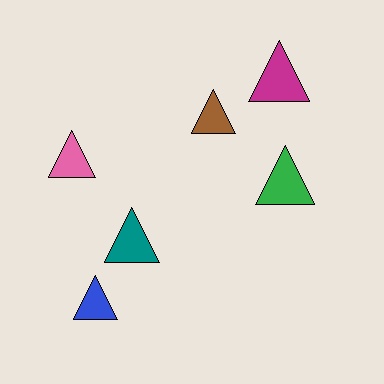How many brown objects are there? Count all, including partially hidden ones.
There is 1 brown object.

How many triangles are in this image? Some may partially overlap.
There are 6 triangles.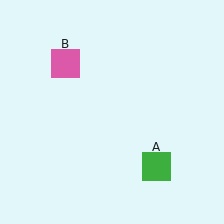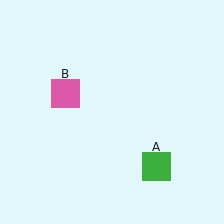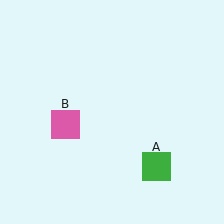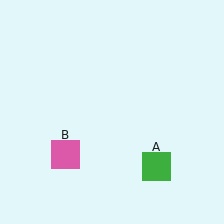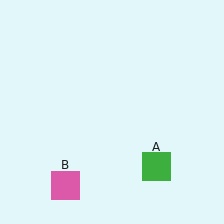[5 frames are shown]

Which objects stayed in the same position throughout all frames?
Green square (object A) remained stationary.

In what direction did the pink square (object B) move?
The pink square (object B) moved down.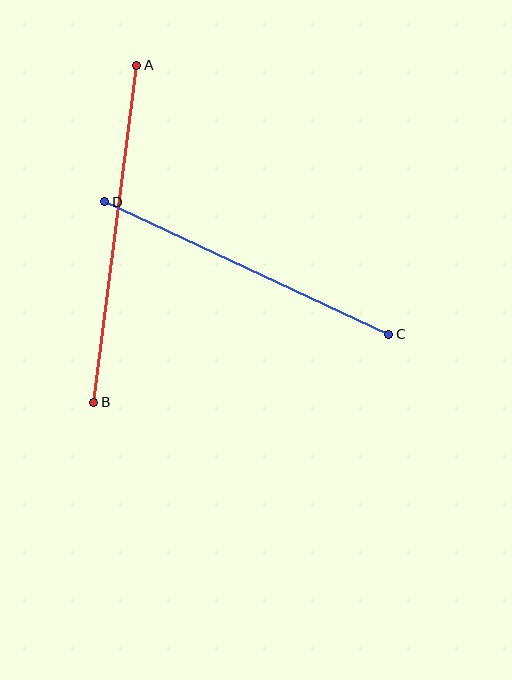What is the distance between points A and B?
The distance is approximately 340 pixels.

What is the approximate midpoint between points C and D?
The midpoint is at approximately (247, 268) pixels.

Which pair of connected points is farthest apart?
Points A and B are farthest apart.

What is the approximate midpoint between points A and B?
The midpoint is at approximately (115, 234) pixels.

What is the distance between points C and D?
The distance is approximately 313 pixels.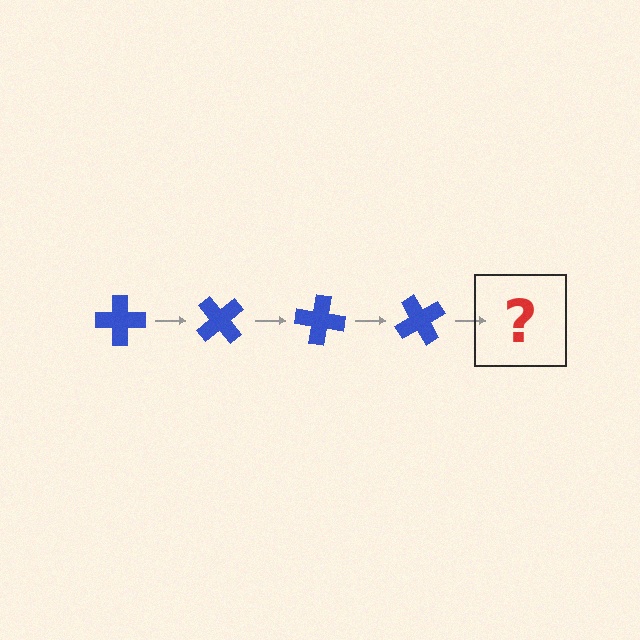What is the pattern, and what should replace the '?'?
The pattern is that the cross rotates 50 degrees each step. The '?' should be a blue cross rotated 200 degrees.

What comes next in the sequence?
The next element should be a blue cross rotated 200 degrees.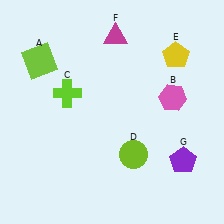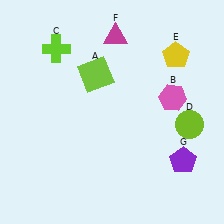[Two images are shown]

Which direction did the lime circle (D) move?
The lime circle (D) moved right.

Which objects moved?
The objects that moved are: the lime square (A), the lime cross (C), the lime circle (D).